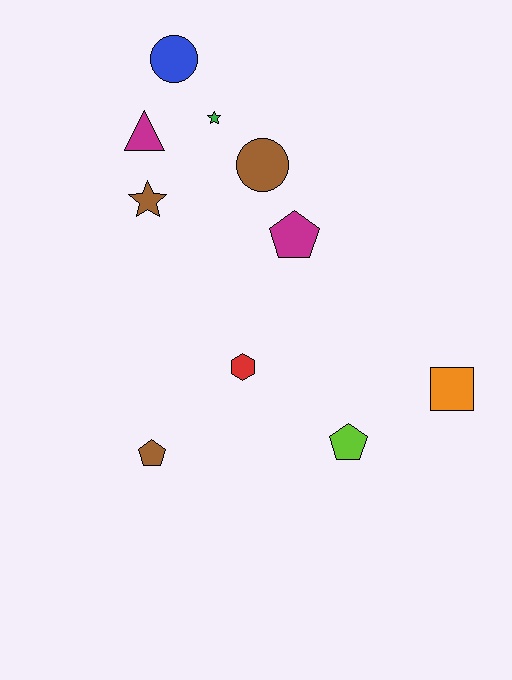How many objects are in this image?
There are 10 objects.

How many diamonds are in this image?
There are no diamonds.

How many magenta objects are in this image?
There are 2 magenta objects.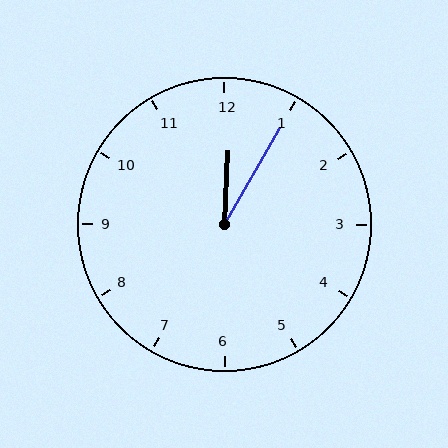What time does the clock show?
12:05.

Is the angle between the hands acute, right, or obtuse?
It is acute.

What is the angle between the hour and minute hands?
Approximately 28 degrees.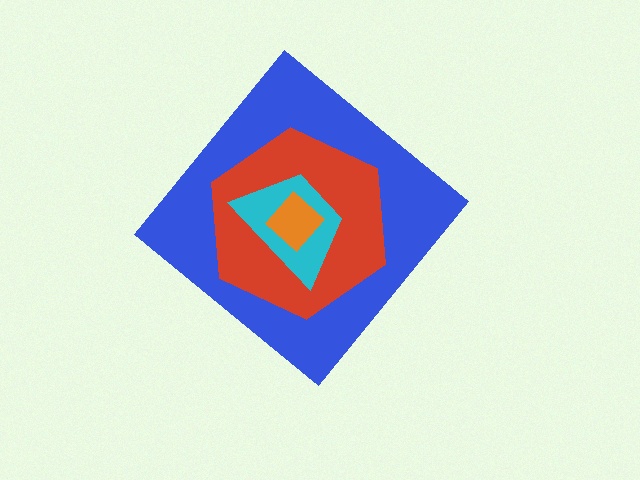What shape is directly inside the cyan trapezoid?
The orange diamond.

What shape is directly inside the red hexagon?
The cyan trapezoid.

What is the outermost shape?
The blue diamond.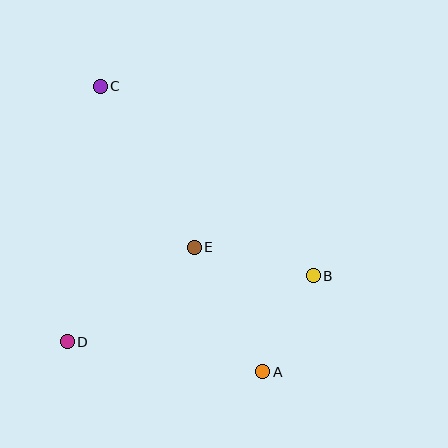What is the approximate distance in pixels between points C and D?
The distance between C and D is approximately 258 pixels.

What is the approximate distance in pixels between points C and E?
The distance between C and E is approximately 186 pixels.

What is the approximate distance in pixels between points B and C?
The distance between B and C is approximately 285 pixels.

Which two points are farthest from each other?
Points A and C are farthest from each other.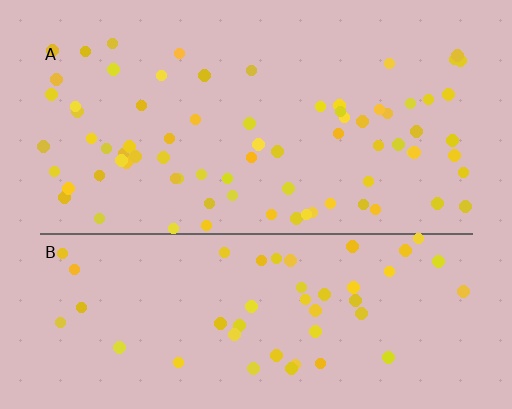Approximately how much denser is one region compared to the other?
Approximately 1.6× — region A over region B.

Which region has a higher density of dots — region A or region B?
A (the top).